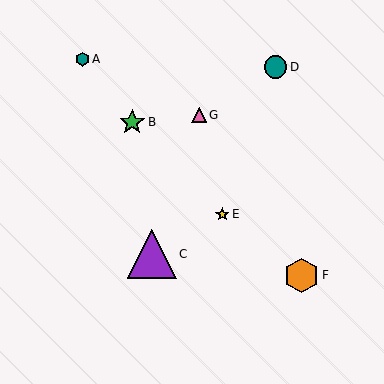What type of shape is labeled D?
Shape D is a teal circle.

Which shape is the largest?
The purple triangle (labeled C) is the largest.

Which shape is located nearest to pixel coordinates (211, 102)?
The pink triangle (labeled G) at (199, 115) is nearest to that location.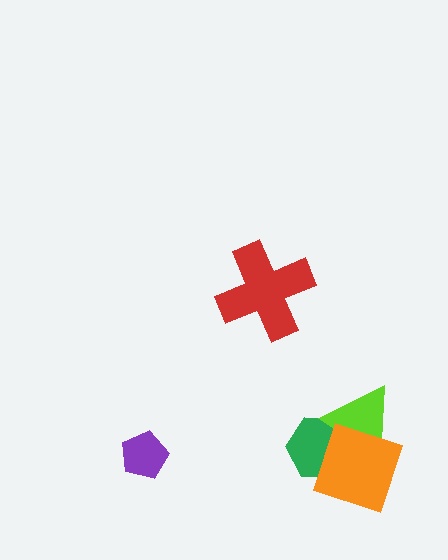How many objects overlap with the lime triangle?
2 objects overlap with the lime triangle.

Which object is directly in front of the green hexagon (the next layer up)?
The lime triangle is directly in front of the green hexagon.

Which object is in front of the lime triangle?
The orange diamond is in front of the lime triangle.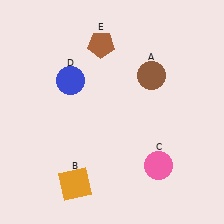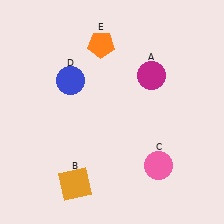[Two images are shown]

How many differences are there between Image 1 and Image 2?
There are 2 differences between the two images.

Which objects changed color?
A changed from brown to magenta. E changed from brown to orange.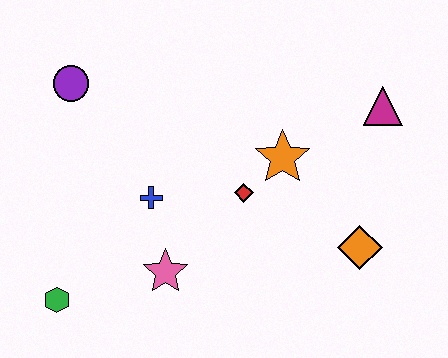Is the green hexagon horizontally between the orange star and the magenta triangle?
No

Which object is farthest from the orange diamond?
The purple circle is farthest from the orange diamond.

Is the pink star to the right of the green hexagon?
Yes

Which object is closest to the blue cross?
The pink star is closest to the blue cross.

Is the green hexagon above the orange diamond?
No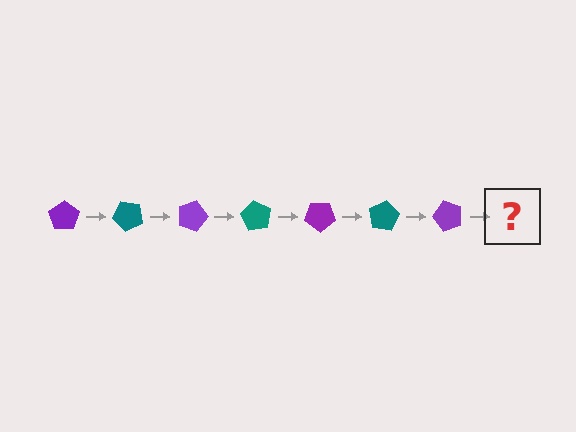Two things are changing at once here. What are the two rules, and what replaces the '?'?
The two rules are that it rotates 45 degrees each step and the color cycles through purple and teal. The '?' should be a teal pentagon, rotated 315 degrees from the start.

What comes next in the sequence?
The next element should be a teal pentagon, rotated 315 degrees from the start.